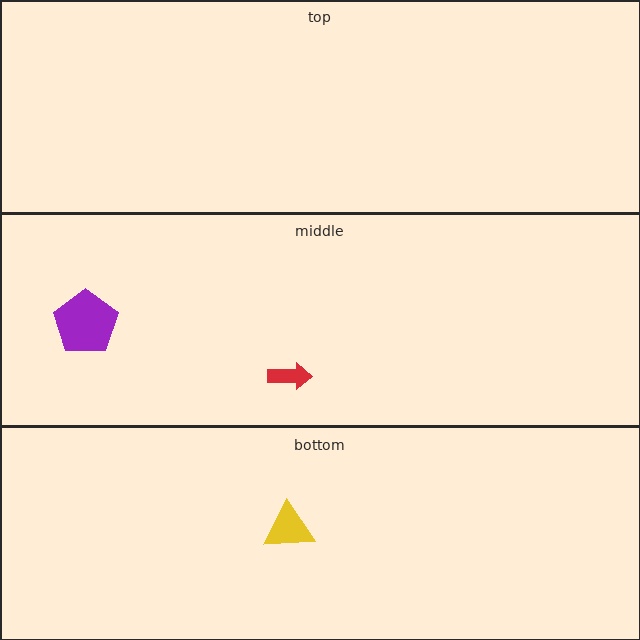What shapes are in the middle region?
The purple pentagon, the red arrow.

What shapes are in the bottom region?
The yellow triangle.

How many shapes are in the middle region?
2.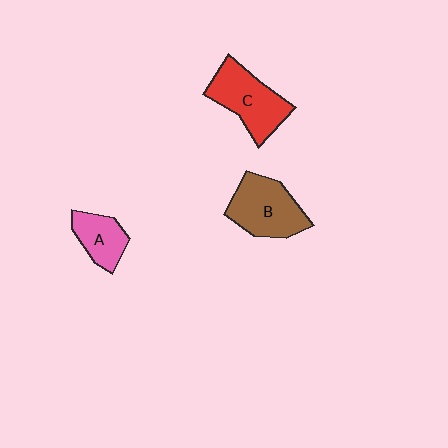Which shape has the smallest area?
Shape A (pink).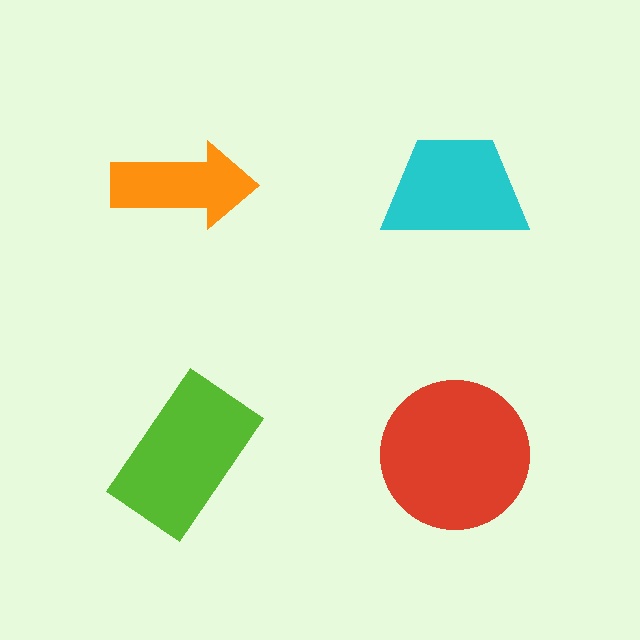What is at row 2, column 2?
A red circle.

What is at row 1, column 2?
A cyan trapezoid.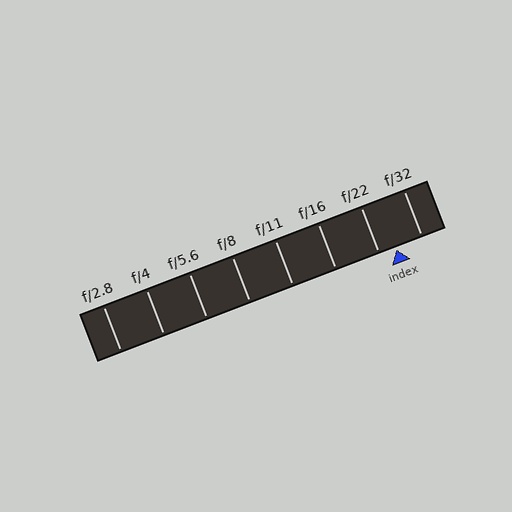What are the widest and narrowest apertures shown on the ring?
The widest aperture shown is f/2.8 and the narrowest is f/32.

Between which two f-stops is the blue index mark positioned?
The index mark is between f/22 and f/32.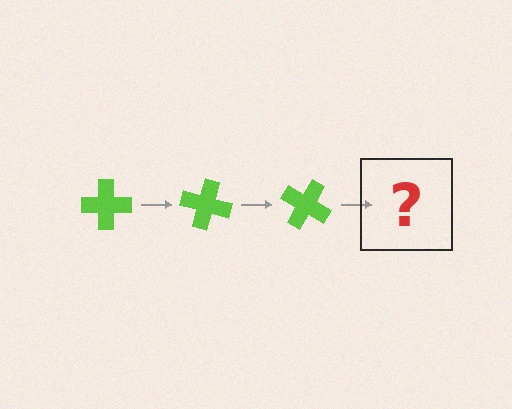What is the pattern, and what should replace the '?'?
The pattern is that the cross rotates 15 degrees each step. The '?' should be a lime cross rotated 45 degrees.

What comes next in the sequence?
The next element should be a lime cross rotated 45 degrees.